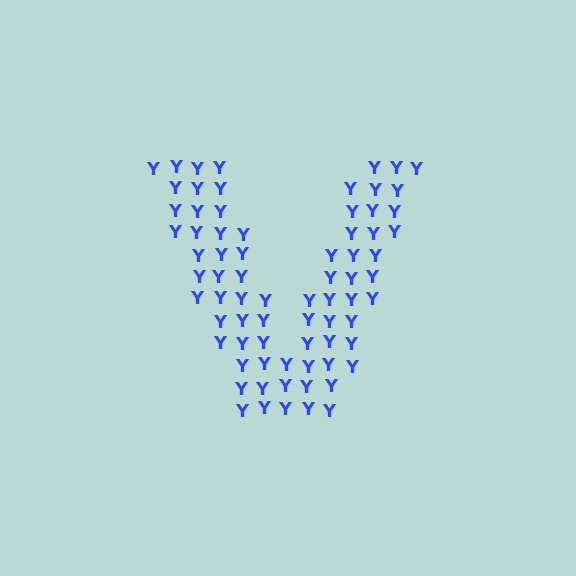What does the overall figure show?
The overall figure shows the letter V.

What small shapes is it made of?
It is made of small letter Y's.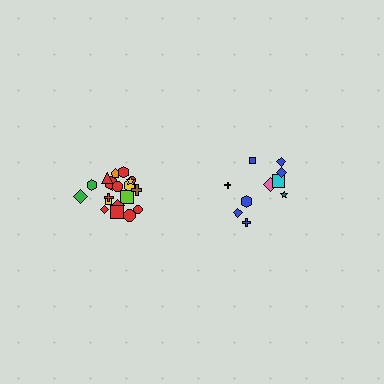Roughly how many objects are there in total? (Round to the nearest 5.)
Roughly 30 objects in total.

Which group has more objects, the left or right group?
The left group.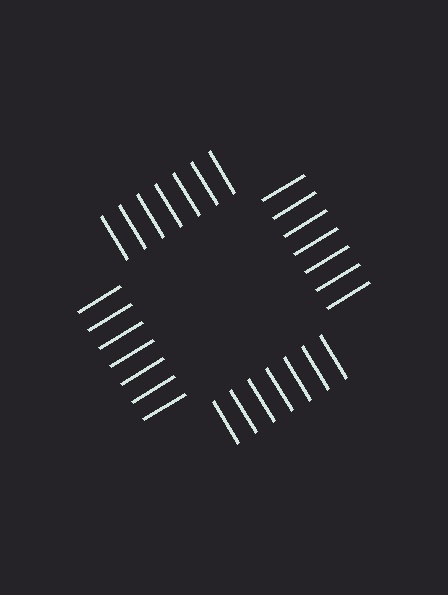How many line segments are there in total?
28 — 7 along each of the 4 edges.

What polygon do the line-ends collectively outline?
An illusory square — the line segments terminate on its edges but no continuous stroke is drawn.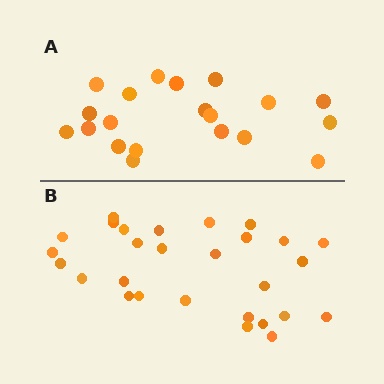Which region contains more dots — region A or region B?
Region B (the bottom region) has more dots.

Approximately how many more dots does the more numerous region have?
Region B has roughly 8 or so more dots than region A.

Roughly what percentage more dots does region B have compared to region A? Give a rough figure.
About 40% more.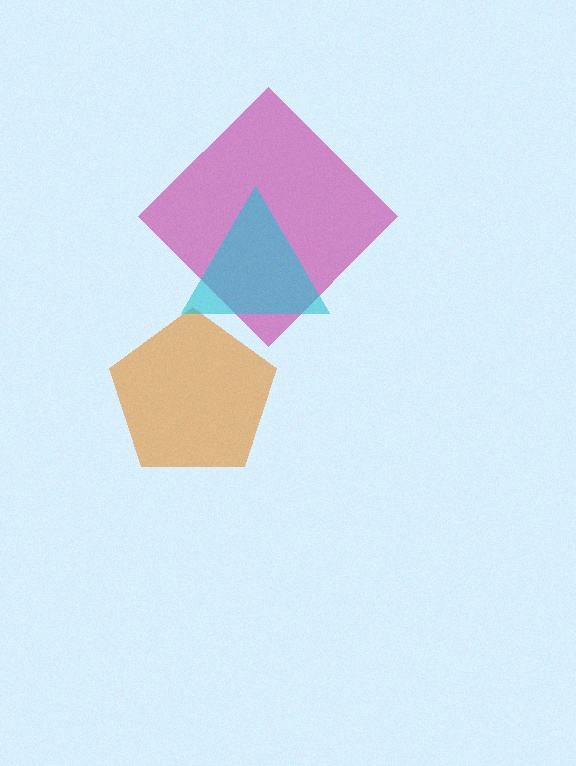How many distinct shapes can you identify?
There are 3 distinct shapes: an orange pentagon, a magenta diamond, a cyan triangle.